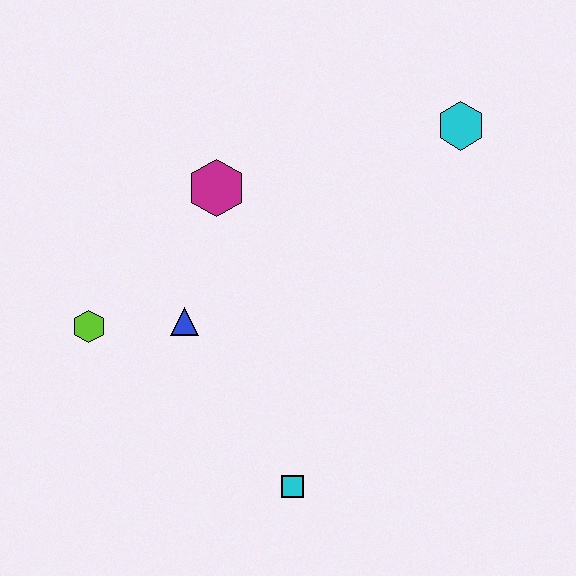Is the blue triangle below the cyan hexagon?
Yes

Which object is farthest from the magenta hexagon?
The cyan square is farthest from the magenta hexagon.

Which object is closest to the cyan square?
The blue triangle is closest to the cyan square.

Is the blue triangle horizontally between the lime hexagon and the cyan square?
Yes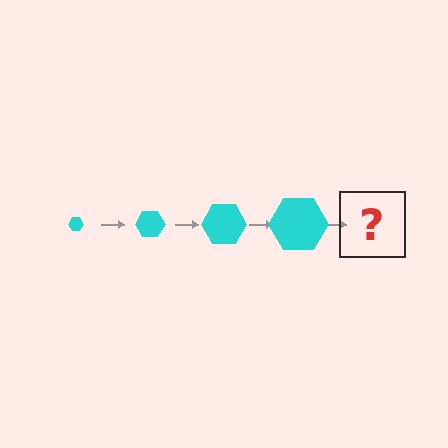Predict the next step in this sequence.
The next step is a cyan hexagon, larger than the previous one.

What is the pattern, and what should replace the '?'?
The pattern is that the hexagon gets progressively larger each step. The '?' should be a cyan hexagon, larger than the previous one.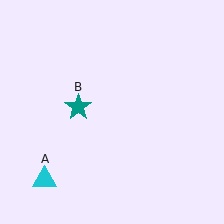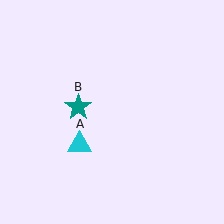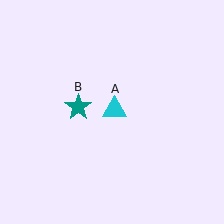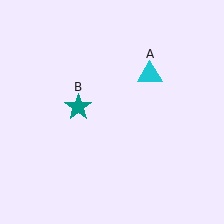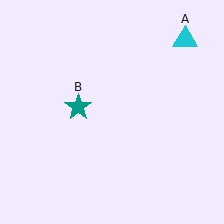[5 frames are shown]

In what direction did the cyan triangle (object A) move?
The cyan triangle (object A) moved up and to the right.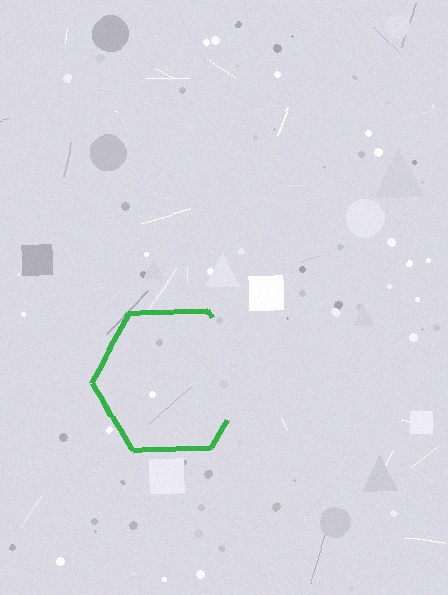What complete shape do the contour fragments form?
The contour fragments form a hexagon.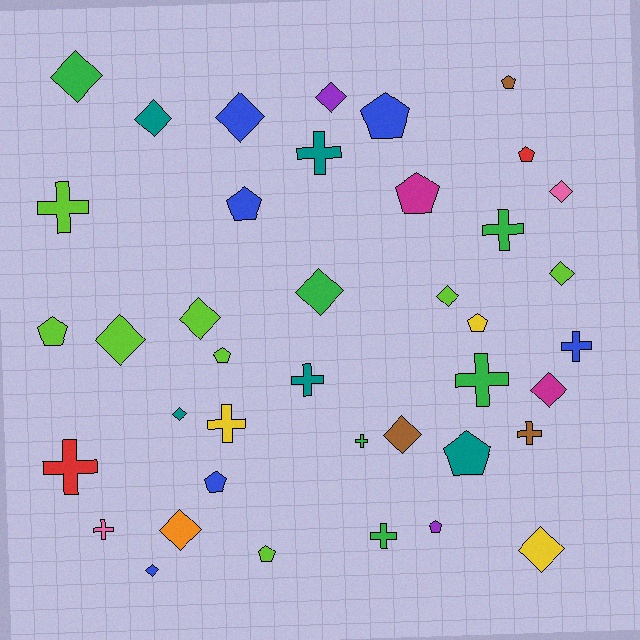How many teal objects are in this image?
There are 5 teal objects.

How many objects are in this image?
There are 40 objects.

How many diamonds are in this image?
There are 16 diamonds.